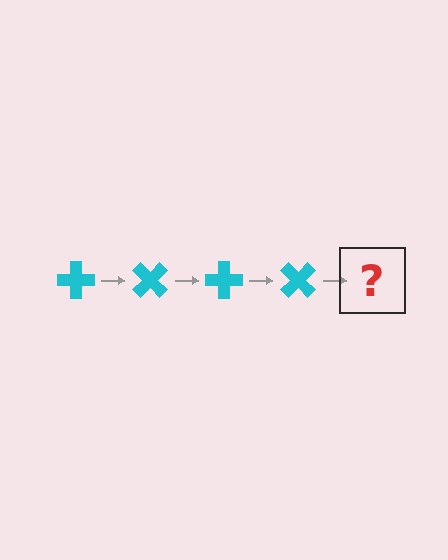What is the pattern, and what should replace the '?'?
The pattern is that the cross rotates 45 degrees each step. The '?' should be a cyan cross rotated 180 degrees.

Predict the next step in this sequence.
The next step is a cyan cross rotated 180 degrees.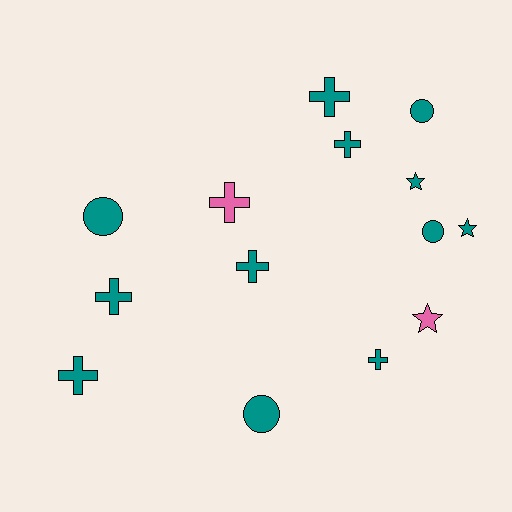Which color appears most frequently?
Teal, with 12 objects.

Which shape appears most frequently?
Cross, with 7 objects.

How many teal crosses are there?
There are 6 teal crosses.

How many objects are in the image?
There are 14 objects.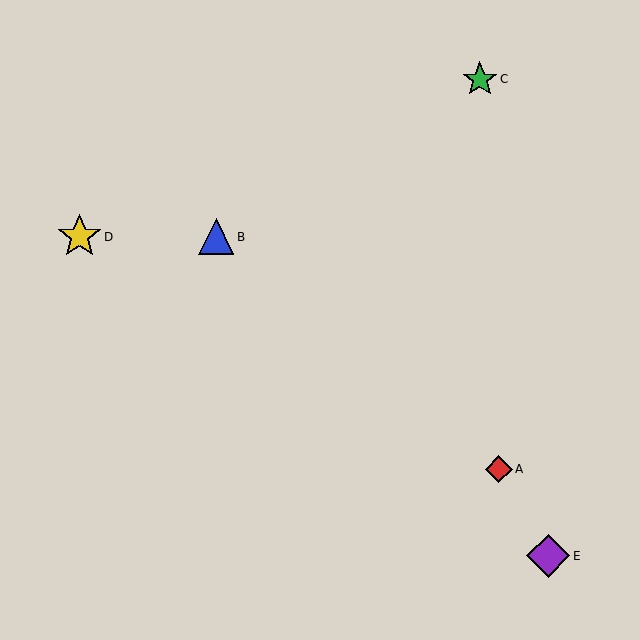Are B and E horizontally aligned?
No, B is at y≈237 and E is at y≈556.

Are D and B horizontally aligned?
Yes, both are at y≈237.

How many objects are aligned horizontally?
2 objects (B, D) are aligned horizontally.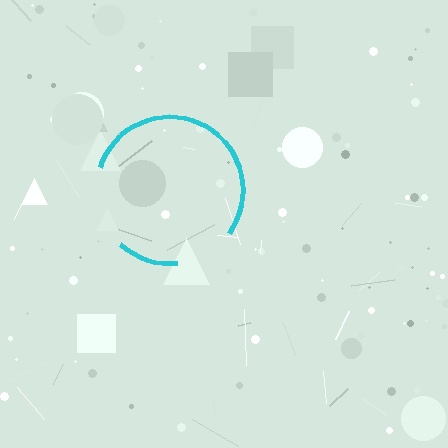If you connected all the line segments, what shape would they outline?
They would outline a circle.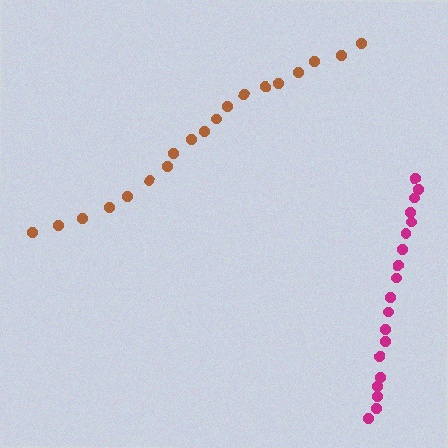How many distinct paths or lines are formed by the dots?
There are 2 distinct paths.